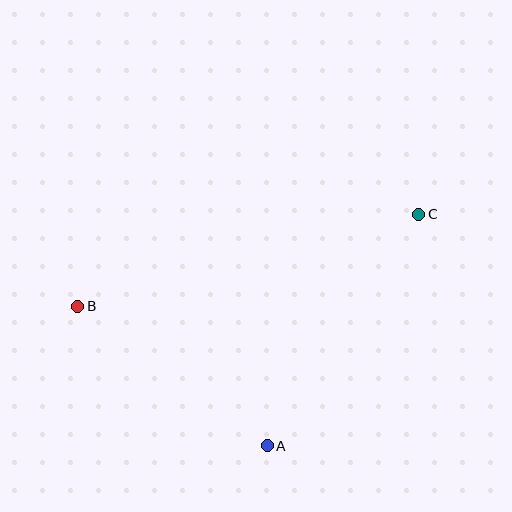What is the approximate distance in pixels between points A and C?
The distance between A and C is approximately 277 pixels.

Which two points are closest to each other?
Points A and B are closest to each other.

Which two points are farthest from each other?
Points B and C are farthest from each other.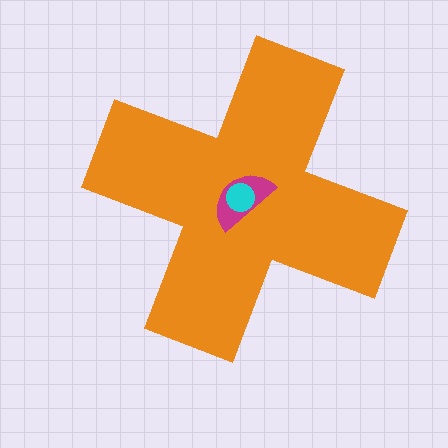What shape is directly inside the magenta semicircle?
The cyan circle.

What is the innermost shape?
The cyan circle.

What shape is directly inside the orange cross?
The magenta semicircle.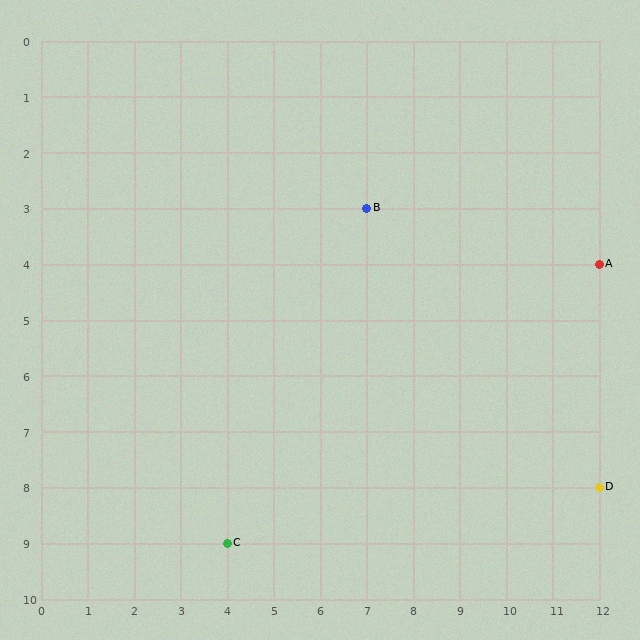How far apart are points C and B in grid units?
Points C and B are 3 columns and 6 rows apart (about 6.7 grid units diagonally).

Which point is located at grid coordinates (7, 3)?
Point B is at (7, 3).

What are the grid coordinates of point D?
Point D is at grid coordinates (12, 8).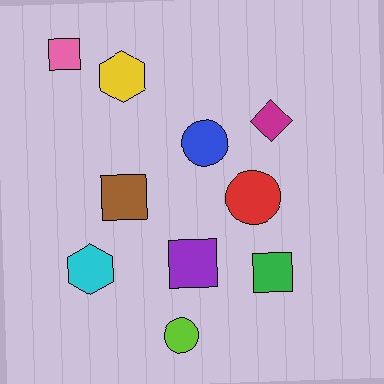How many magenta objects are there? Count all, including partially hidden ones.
There is 1 magenta object.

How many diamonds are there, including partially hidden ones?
There is 1 diamond.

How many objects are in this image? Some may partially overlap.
There are 10 objects.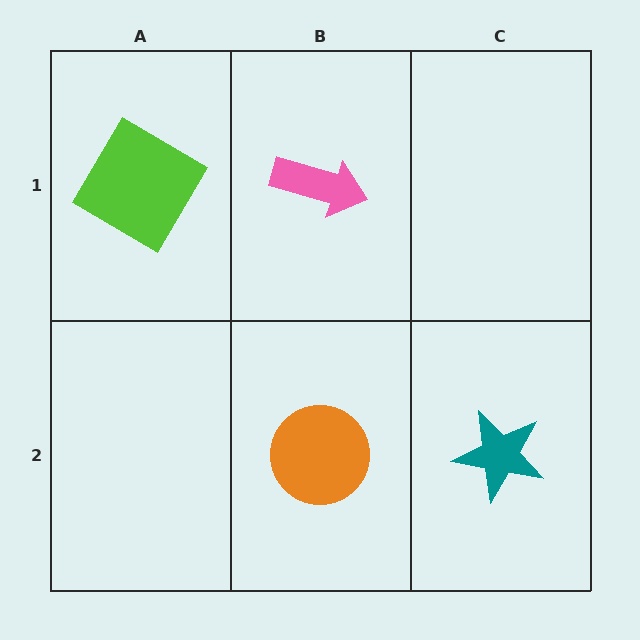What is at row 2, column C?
A teal star.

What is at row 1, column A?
A lime diamond.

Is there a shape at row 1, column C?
No, that cell is empty.